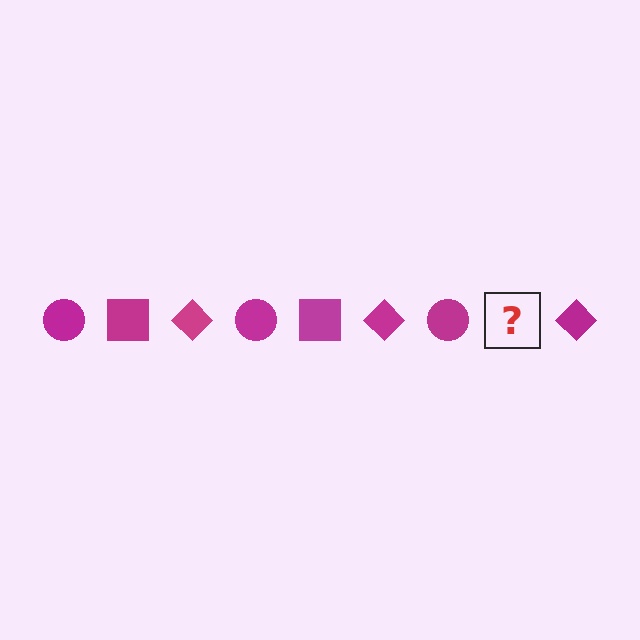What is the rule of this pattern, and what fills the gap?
The rule is that the pattern cycles through circle, square, diamond shapes in magenta. The gap should be filled with a magenta square.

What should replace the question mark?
The question mark should be replaced with a magenta square.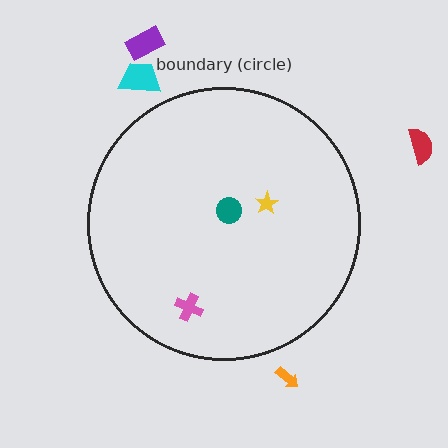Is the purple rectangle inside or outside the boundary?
Outside.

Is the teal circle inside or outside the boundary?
Inside.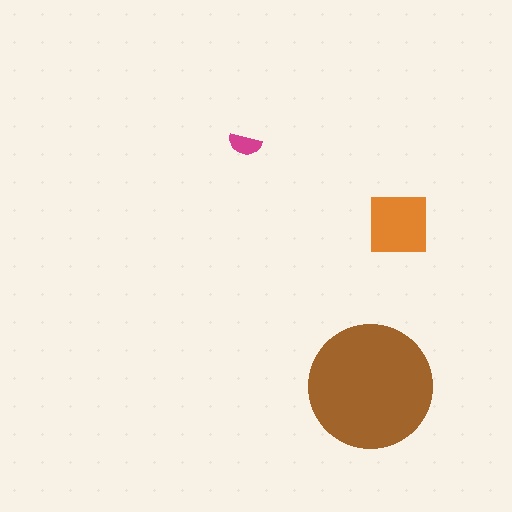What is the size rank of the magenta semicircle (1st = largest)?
3rd.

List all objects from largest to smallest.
The brown circle, the orange square, the magenta semicircle.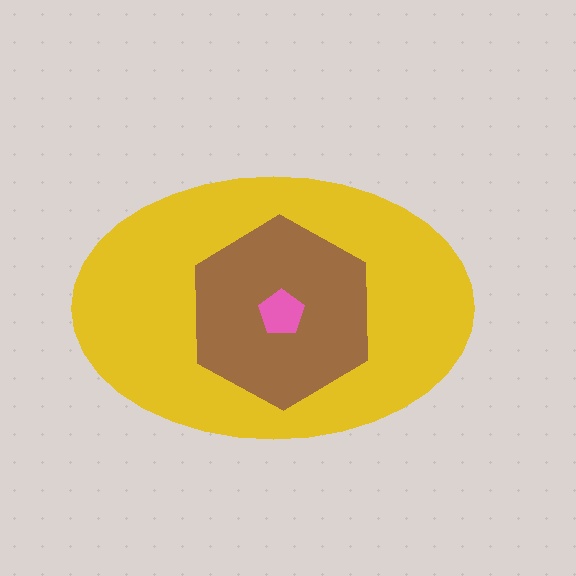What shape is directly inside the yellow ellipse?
The brown hexagon.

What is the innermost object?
The pink pentagon.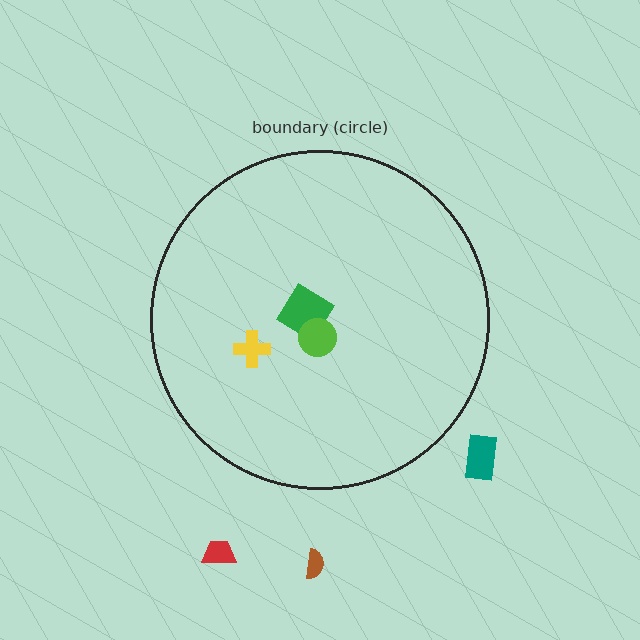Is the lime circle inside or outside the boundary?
Inside.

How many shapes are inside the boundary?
3 inside, 3 outside.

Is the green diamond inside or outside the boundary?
Inside.